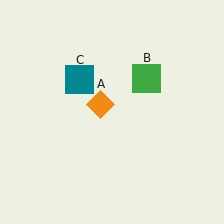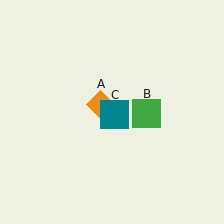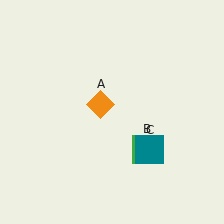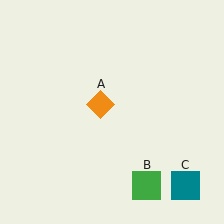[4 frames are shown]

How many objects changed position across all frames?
2 objects changed position: green square (object B), teal square (object C).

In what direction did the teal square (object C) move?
The teal square (object C) moved down and to the right.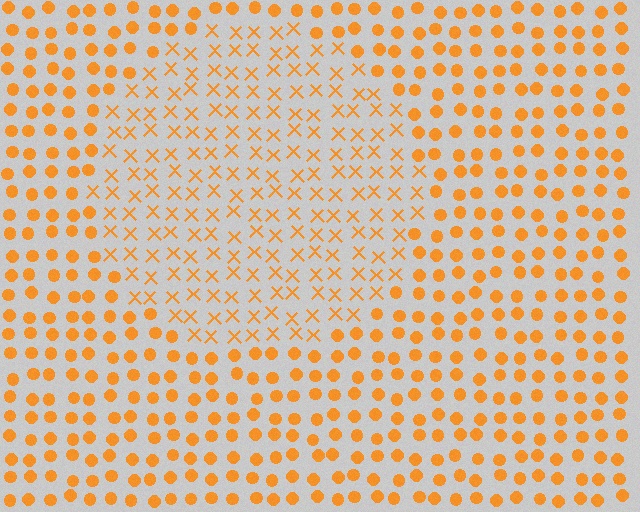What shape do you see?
I see a circle.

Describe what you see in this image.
The image is filled with small orange elements arranged in a uniform grid. A circle-shaped region contains X marks, while the surrounding area contains circles. The boundary is defined purely by the change in element shape.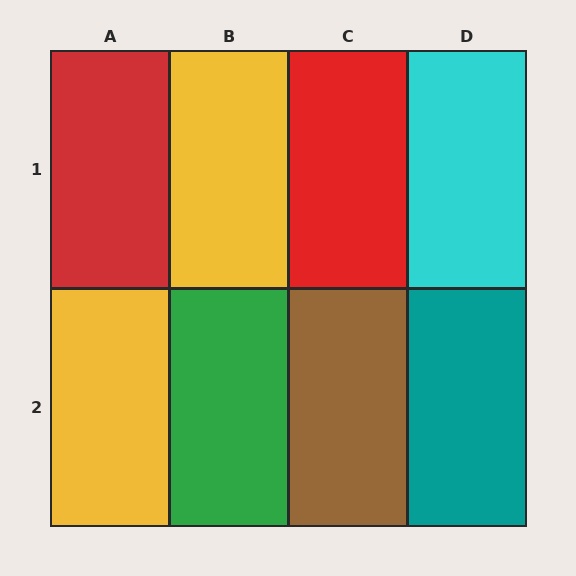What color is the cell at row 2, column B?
Green.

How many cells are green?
1 cell is green.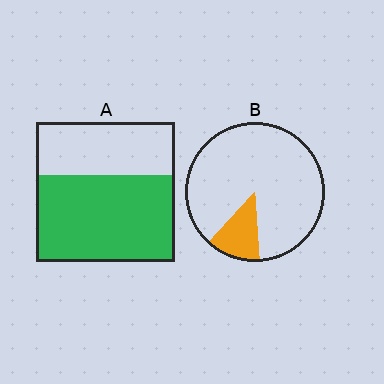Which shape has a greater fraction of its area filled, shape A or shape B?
Shape A.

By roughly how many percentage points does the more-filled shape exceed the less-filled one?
By roughly 50 percentage points (A over B).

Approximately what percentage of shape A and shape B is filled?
A is approximately 60% and B is approximately 15%.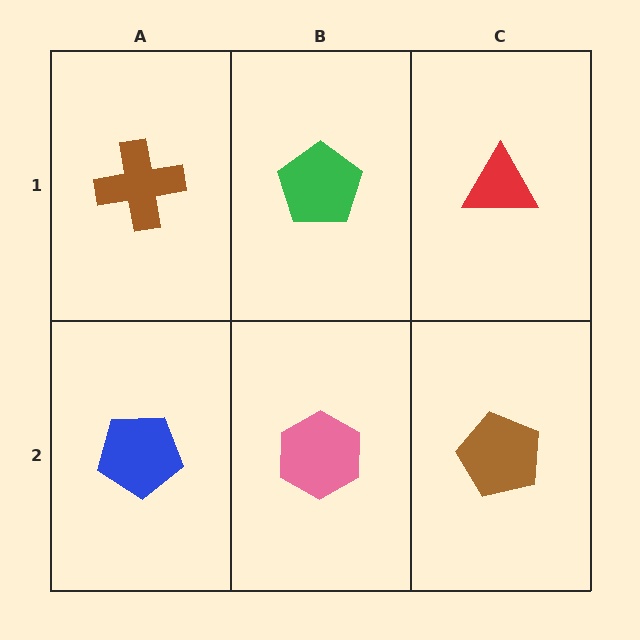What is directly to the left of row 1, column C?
A green pentagon.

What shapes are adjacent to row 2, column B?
A green pentagon (row 1, column B), a blue pentagon (row 2, column A), a brown pentagon (row 2, column C).